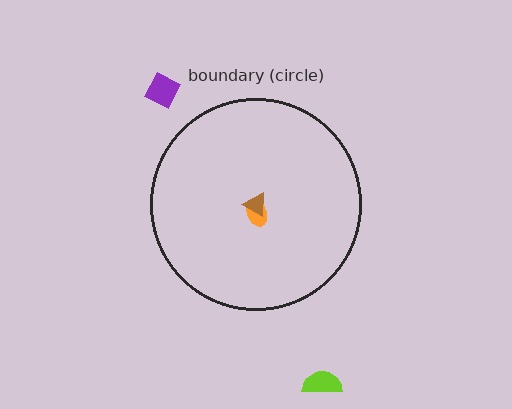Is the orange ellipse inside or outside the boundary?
Inside.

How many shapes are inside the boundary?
2 inside, 2 outside.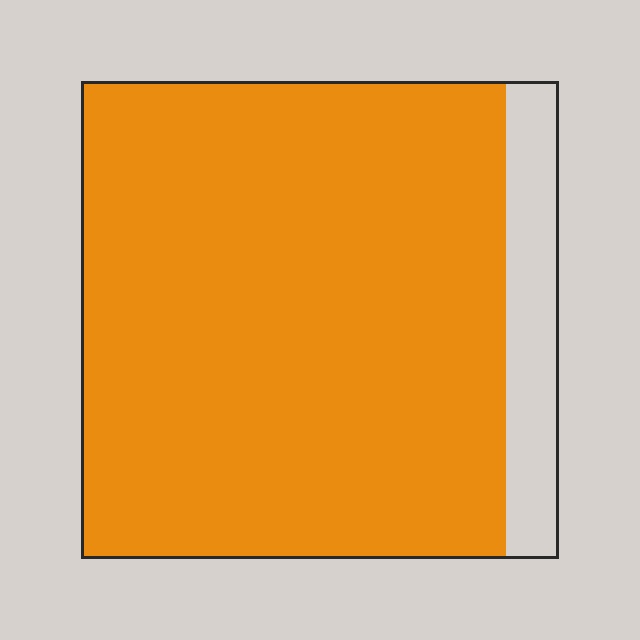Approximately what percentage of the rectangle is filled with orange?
Approximately 90%.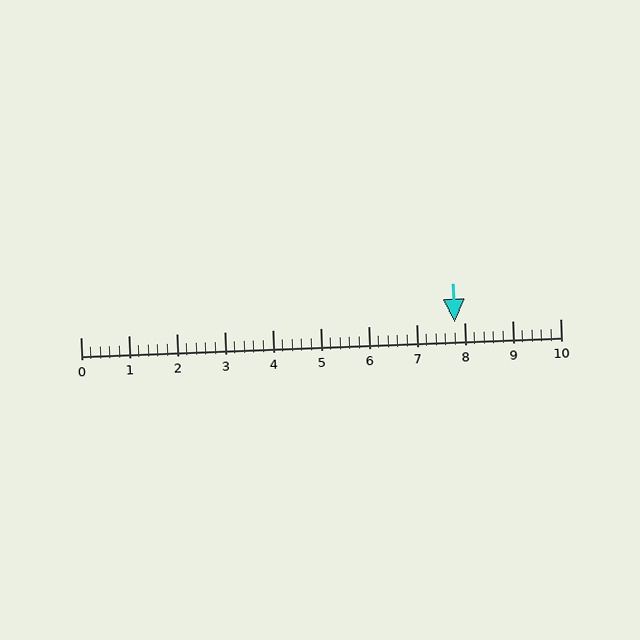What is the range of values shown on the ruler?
The ruler shows values from 0 to 10.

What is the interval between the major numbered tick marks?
The major tick marks are spaced 1 units apart.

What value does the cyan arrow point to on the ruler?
The cyan arrow points to approximately 7.8.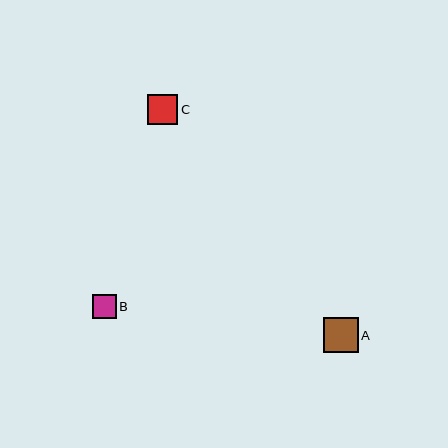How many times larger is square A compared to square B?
Square A is approximately 1.5 times the size of square B.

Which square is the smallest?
Square B is the smallest with a size of approximately 24 pixels.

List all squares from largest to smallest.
From largest to smallest: A, C, B.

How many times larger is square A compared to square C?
Square A is approximately 1.1 times the size of square C.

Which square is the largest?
Square A is the largest with a size of approximately 35 pixels.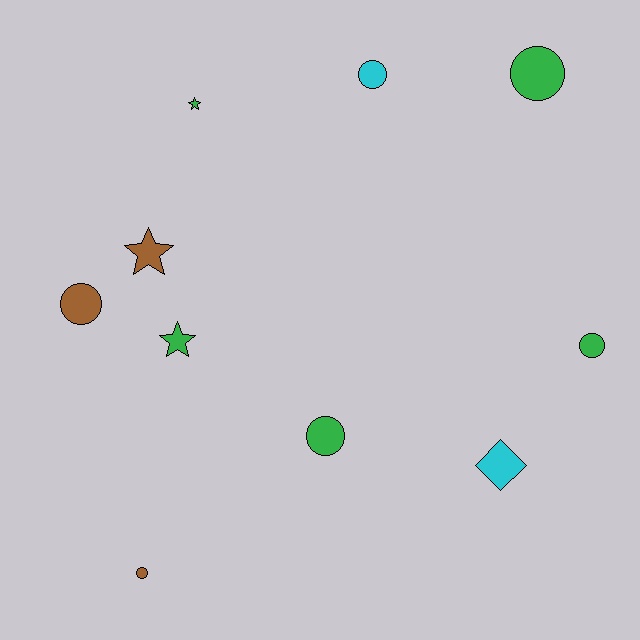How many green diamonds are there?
There are no green diamonds.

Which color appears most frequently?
Green, with 5 objects.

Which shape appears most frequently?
Circle, with 6 objects.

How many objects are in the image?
There are 10 objects.